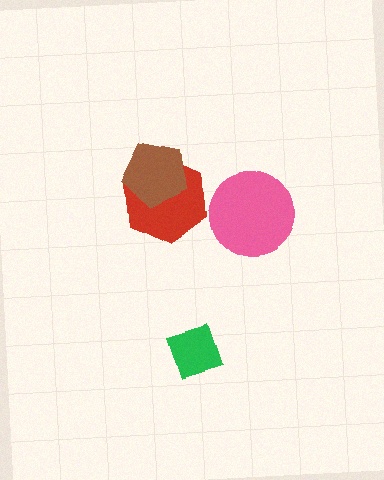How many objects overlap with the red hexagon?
1 object overlaps with the red hexagon.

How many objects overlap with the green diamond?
0 objects overlap with the green diamond.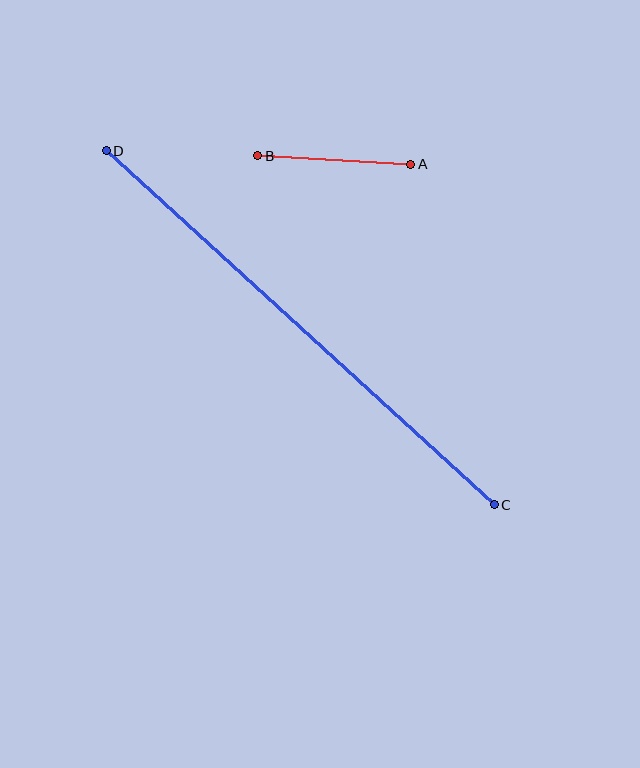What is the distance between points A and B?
The distance is approximately 153 pixels.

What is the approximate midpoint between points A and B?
The midpoint is at approximately (334, 160) pixels.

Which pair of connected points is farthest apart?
Points C and D are farthest apart.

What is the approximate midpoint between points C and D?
The midpoint is at approximately (300, 328) pixels.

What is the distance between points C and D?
The distance is approximately 526 pixels.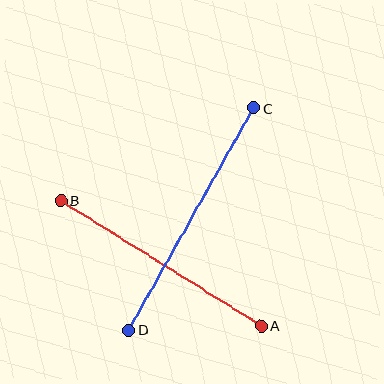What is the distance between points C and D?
The distance is approximately 255 pixels.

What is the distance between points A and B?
The distance is approximately 236 pixels.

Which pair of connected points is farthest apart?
Points C and D are farthest apart.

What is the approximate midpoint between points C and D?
The midpoint is at approximately (191, 219) pixels.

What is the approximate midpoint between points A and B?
The midpoint is at approximately (161, 263) pixels.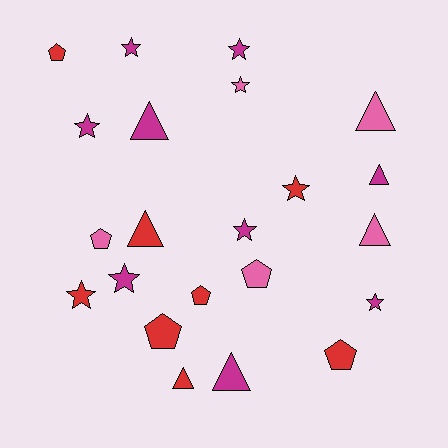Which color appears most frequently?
Magenta, with 9 objects.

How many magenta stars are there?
There are 6 magenta stars.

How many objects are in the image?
There are 22 objects.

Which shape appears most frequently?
Star, with 9 objects.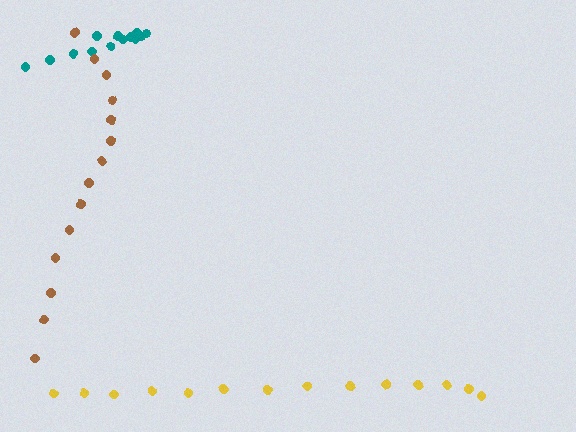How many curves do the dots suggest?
There are 3 distinct paths.